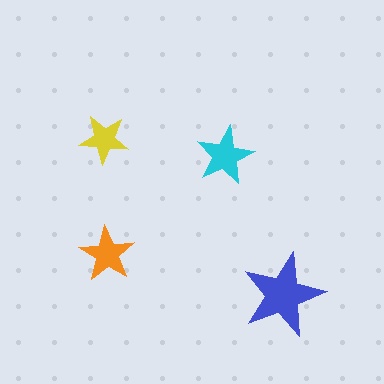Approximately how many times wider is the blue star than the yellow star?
About 1.5 times wider.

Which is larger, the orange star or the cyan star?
The cyan one.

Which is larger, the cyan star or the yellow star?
The cyan one.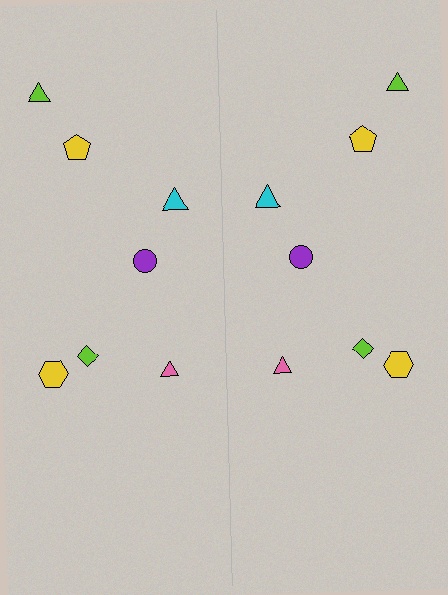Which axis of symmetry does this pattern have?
The pattern has a vertical axis of symmetry running through the center of the image.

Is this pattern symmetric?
Yes, this pattern has bilateral (reflection) symmetry.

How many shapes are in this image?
There are 14 shapes in this image.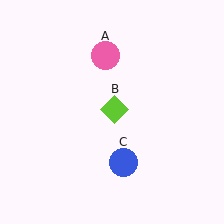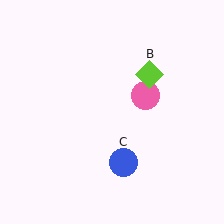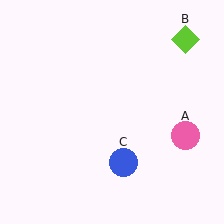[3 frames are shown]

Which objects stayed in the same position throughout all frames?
Blue circle (object C) remained stationary.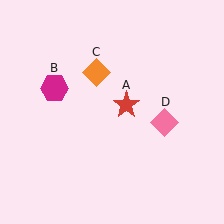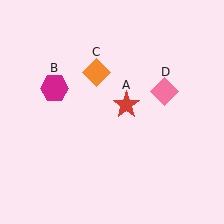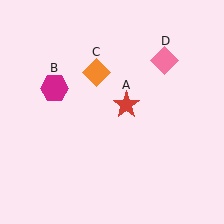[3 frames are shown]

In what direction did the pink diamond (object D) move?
The pink diamond (object D) moved up.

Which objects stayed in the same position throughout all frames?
Red star (object A) and magenta hexagon (object B) and orange diamond (object C) remained stationary.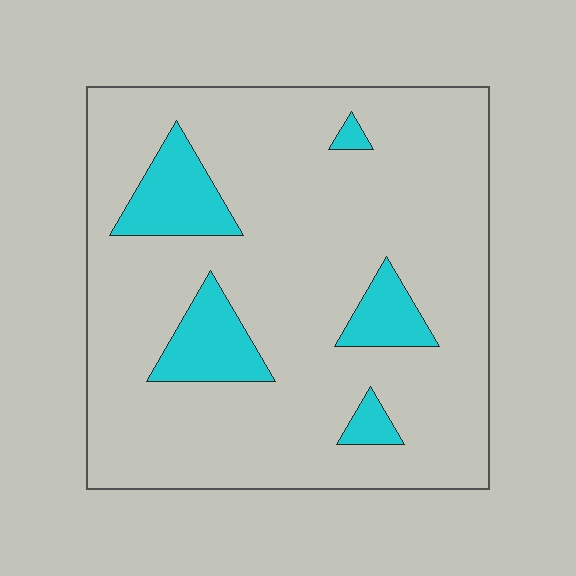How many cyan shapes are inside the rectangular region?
5.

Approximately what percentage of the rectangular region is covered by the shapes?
Approximately 15%.